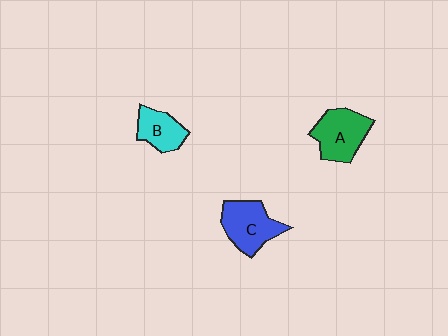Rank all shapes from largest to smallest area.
From largest to smallest: C (blue), A (green), B (cyan).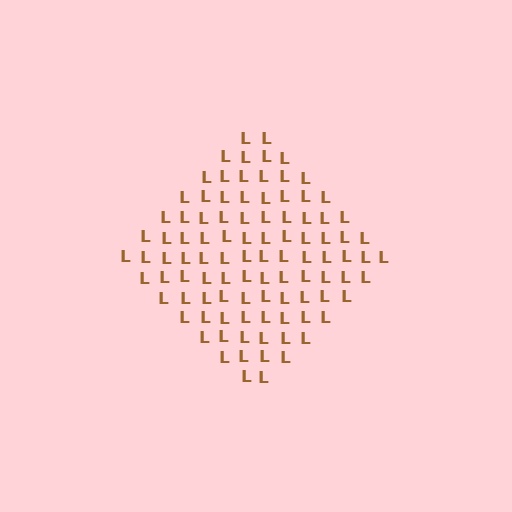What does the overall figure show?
The overall figure shows a diamond.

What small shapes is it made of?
It is made of small letter L's.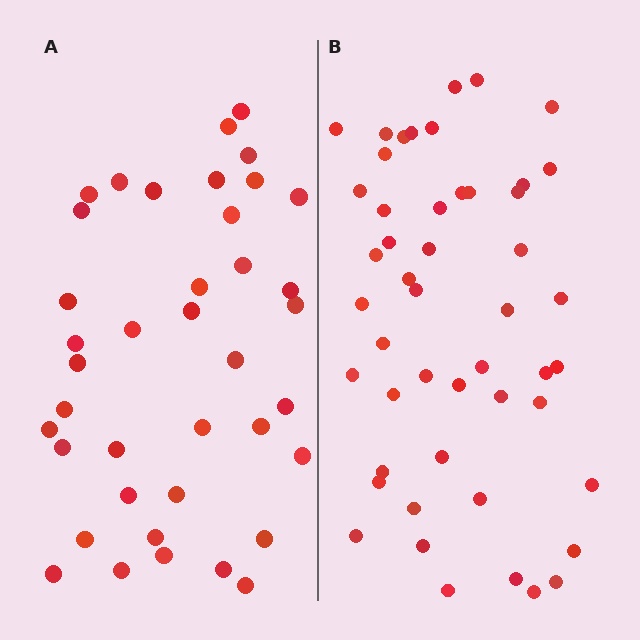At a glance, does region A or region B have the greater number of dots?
Region B (the right region) has more dots.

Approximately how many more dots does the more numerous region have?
Region B has roughly 10 or so more dots than region A.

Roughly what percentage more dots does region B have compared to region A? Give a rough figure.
About 25% more.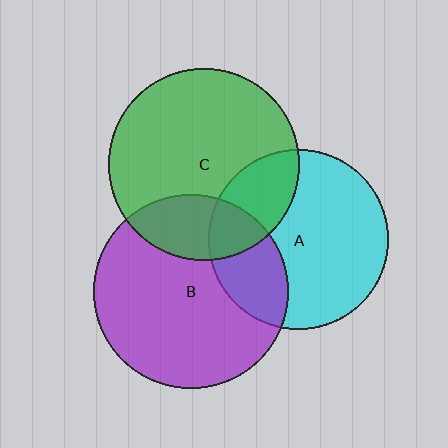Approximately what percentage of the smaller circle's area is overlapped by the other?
Approximately 25%.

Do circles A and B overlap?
Yes.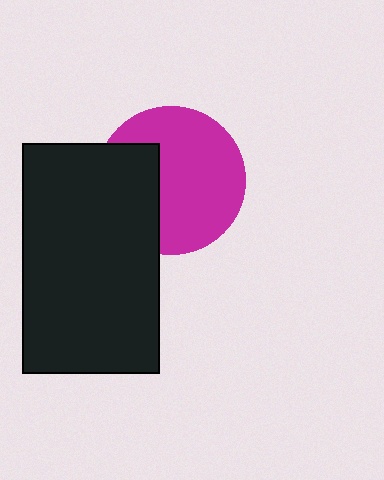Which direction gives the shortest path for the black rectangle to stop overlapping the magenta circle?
Moving left gives the shortest separation.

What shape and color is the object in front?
The object in front is a black rectangle.